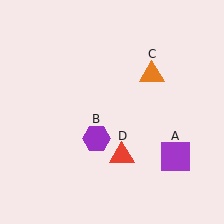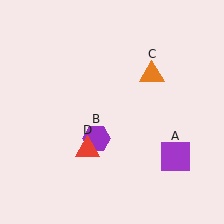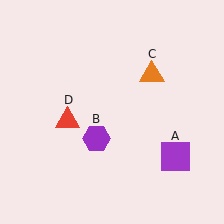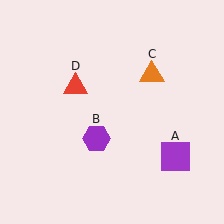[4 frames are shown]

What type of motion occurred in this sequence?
The red triangle (object D) rotated clockwise around the center of the scene.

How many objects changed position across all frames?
1 object changed position: red triangle (object D).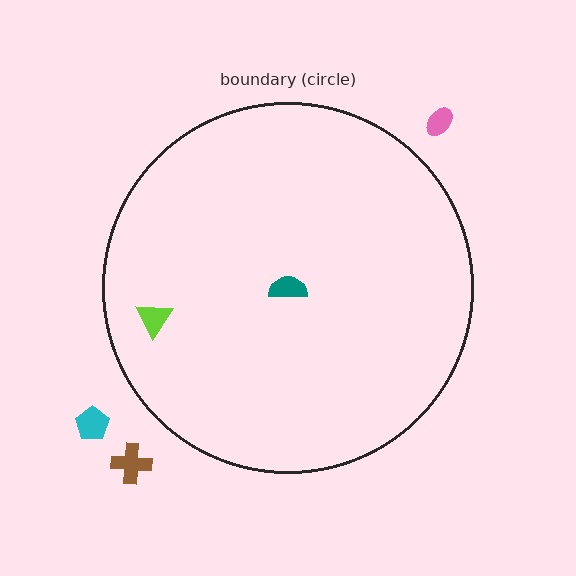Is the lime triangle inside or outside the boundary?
Inside.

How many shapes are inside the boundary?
2 inside, 3 outside.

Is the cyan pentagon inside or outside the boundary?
Outside.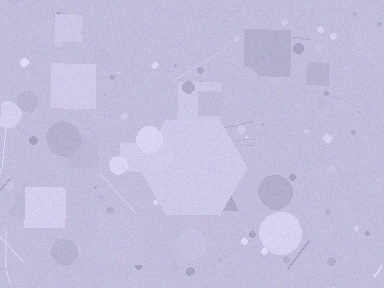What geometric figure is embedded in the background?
A hexagon is embedded in the background.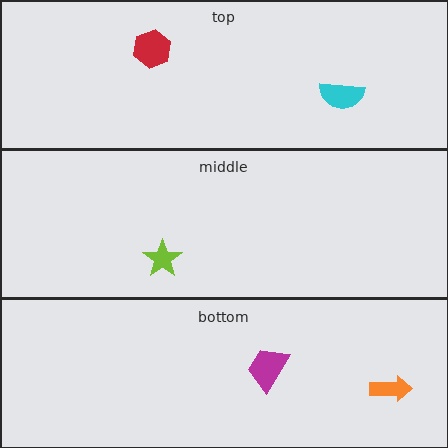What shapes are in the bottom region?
The magenta trapezoid, the orange arrow.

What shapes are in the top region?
The cyan semicircle, the red hexagon.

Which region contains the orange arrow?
The bottom region.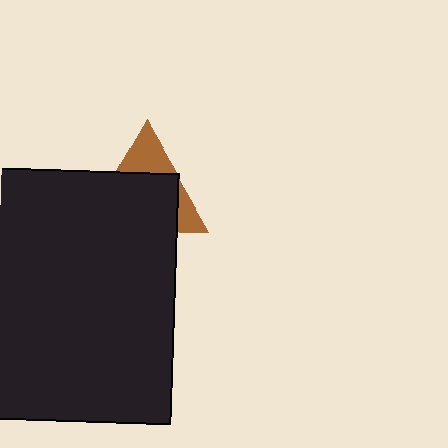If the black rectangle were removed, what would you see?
You would see the complete brown triangle.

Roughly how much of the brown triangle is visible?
A small part of it is visible (roughly 35%).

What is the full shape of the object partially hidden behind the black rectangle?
The partially hidden object is a brown triangle.